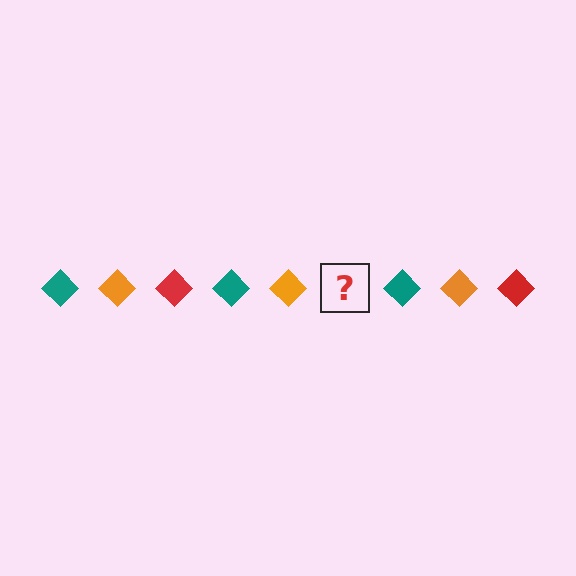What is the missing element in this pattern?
The missing element is a red diamond.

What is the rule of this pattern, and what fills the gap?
The rule is that the pattern cycles through teal, orange, red diamonds. The gap should be filled with a red diamond.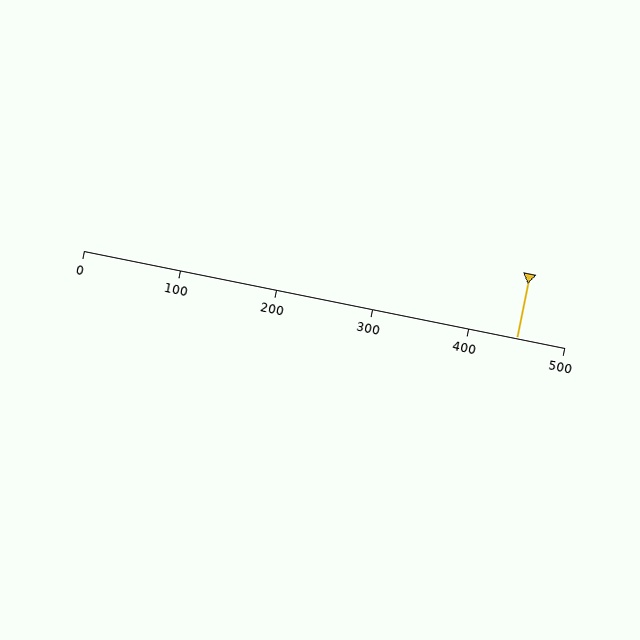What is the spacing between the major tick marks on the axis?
The major ticks are spaced 100 apart.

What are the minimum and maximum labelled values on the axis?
The axis runs from 0 to 500.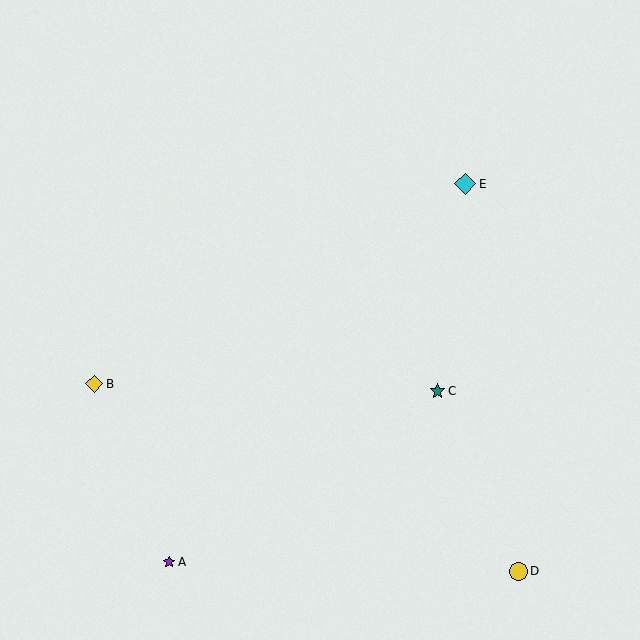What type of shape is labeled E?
Shape E is a cyan diamond.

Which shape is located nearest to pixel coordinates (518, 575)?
The yellow circle (labeled D) at (519, 571) is nearest to that location.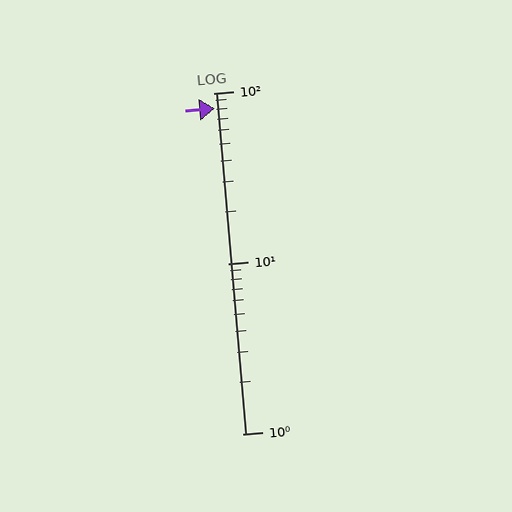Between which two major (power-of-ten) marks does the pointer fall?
The pointer is between 10 and 100.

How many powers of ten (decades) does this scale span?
The scale spans 2 decades, from 1 to 100.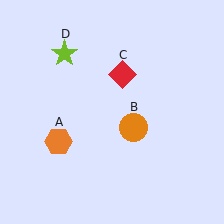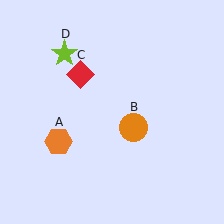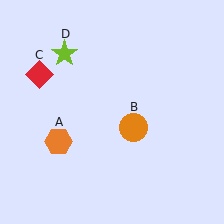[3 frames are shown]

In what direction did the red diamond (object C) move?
The red diamond (object C) moved left.